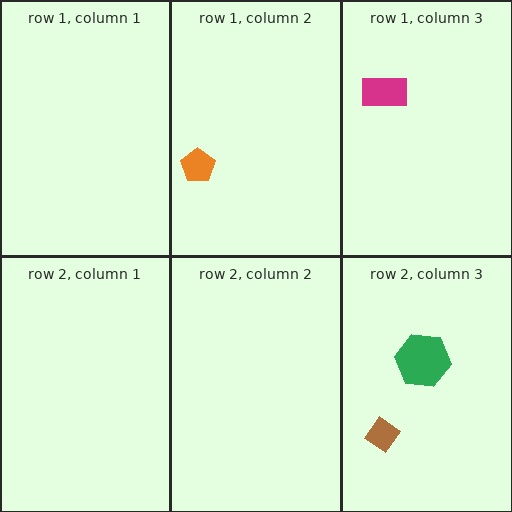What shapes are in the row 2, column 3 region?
The green hexagon, the brown diamond.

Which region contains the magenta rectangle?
The row 1, column 3 region.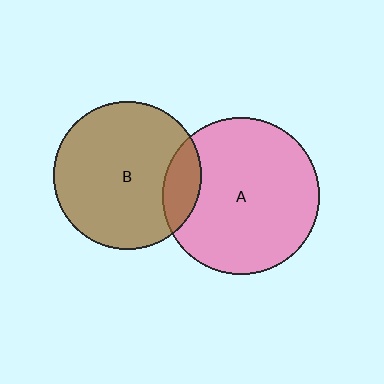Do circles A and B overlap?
Yes.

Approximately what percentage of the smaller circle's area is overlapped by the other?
Approximately 15%.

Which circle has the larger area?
Circle A (pink).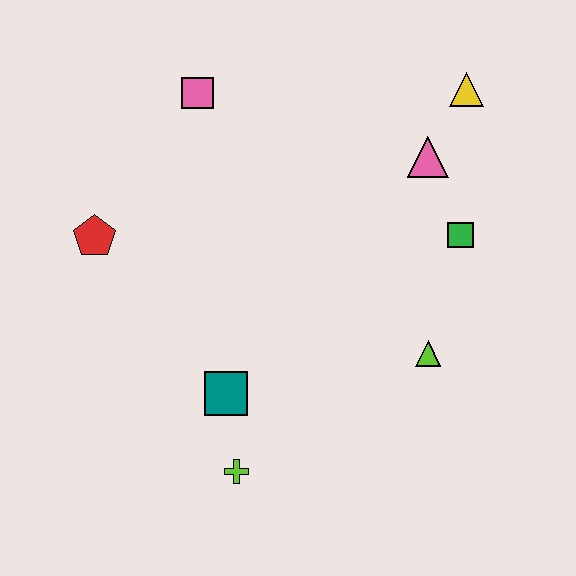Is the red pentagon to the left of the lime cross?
Yes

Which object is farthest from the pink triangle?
The lime cross is farthest from the pink triangle.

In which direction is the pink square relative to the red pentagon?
The pink square is above the red pentagon.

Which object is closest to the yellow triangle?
The pink triangle is closest to the yellow triangle.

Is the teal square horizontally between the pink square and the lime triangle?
Yes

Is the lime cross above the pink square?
No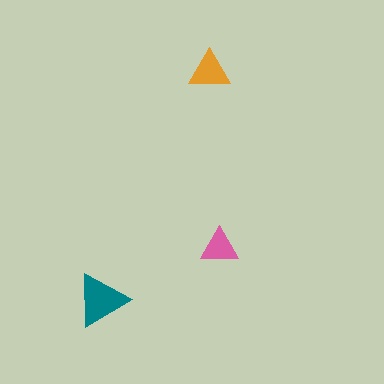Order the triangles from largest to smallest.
the teal one, the orange one, the pink one.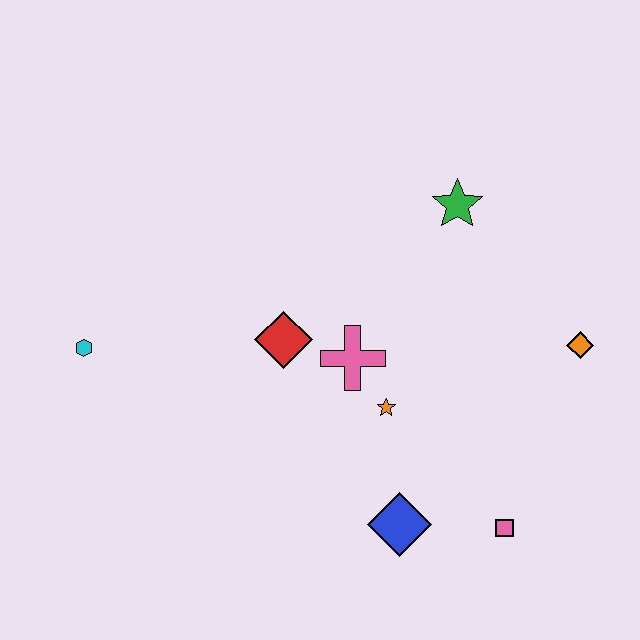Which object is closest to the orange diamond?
The green star is closest to the orange diamond.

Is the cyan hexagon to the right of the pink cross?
No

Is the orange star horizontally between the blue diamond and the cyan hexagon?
Yes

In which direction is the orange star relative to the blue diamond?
The orange star is above the blue diamond.